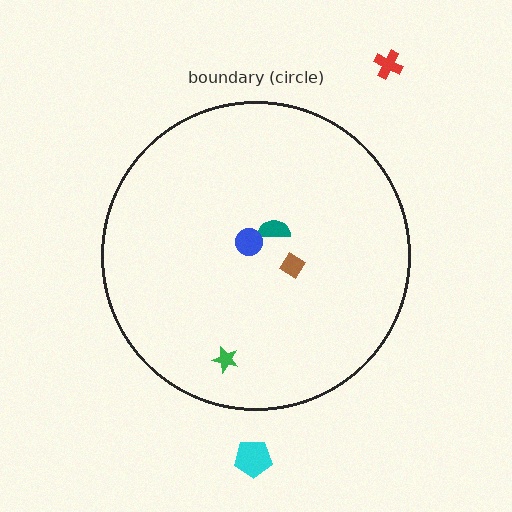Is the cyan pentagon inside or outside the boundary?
Outside.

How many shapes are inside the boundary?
4 inside, 2 outside.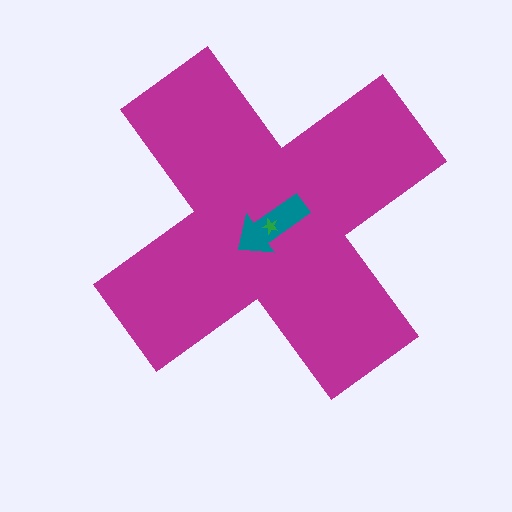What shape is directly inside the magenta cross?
The teal arrow.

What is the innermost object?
The green star.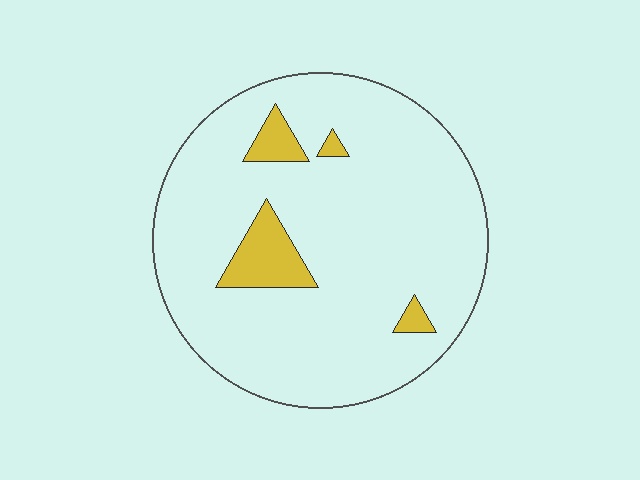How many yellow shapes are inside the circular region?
4.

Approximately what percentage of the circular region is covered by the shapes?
Approximately 10%.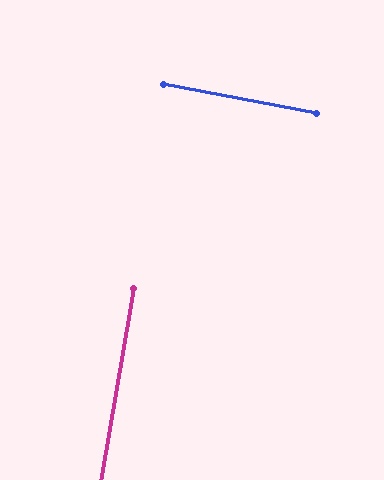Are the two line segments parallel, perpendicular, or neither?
Perpendicular — they meet at approximately 89°.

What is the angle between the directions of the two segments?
Approximately 89 degrees.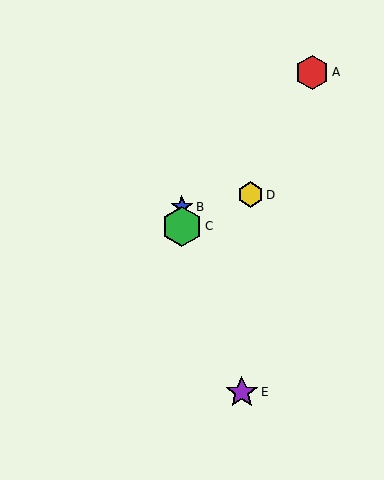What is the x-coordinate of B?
Object B is at x≈182.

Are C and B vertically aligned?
Yes, both are at x≈182.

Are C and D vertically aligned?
No, C is at x≈182 and D is at x≈250.